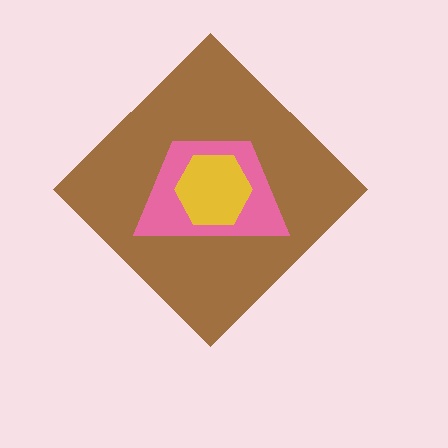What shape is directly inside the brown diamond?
The pink trapezoid.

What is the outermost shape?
The brown diamond.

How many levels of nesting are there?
3.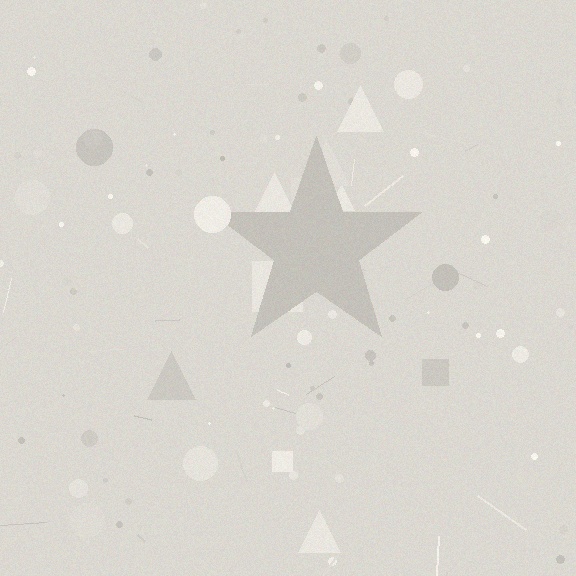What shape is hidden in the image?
A star is hidden in the image.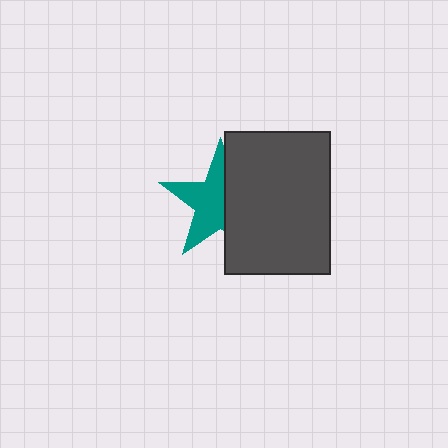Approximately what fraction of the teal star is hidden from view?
Roughly 45% of the teal star is hidden behind the dark gray rectangle.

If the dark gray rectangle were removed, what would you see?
You would see the complete teal star.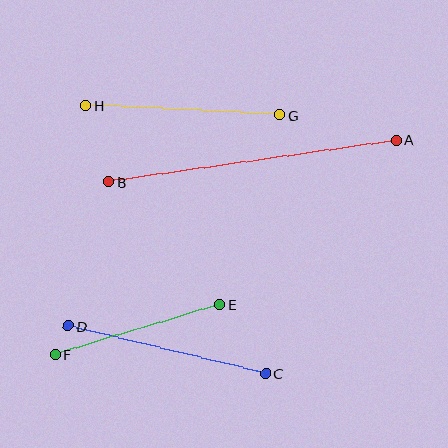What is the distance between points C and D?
The distance is approximately 203 pixels.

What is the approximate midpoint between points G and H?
The midpoint is at approximately (182, 110) pixels.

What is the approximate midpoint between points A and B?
The midpoint is at approximately (253, 161) pixels.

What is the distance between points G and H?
The distance is approximately 194 pixels.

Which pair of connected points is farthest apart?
Points A and B are farthest apart.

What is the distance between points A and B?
The distance is approximately 291 pixels.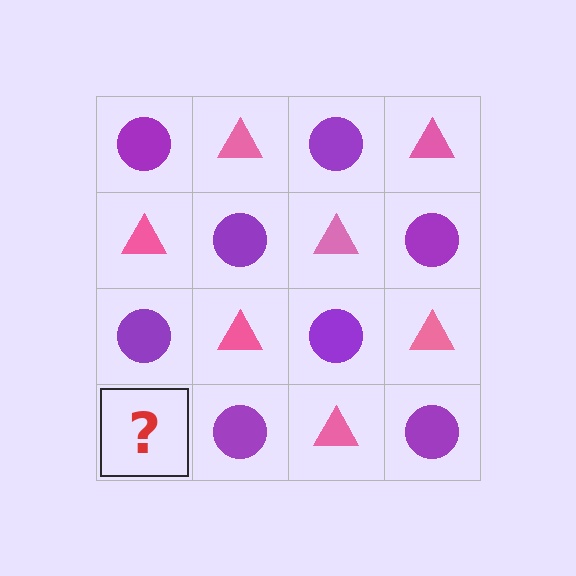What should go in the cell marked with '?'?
The missing cell should contain a pink triangle.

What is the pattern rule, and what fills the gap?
The rule is that it alternates purple circle and pink triangle in a checkerboard pattern. The gap should be filled with a pink triangle.